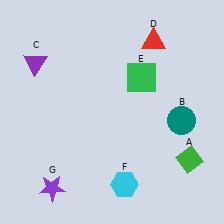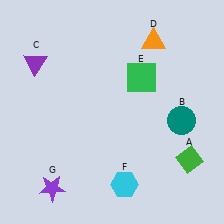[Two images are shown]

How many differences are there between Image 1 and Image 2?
There is 1 difference between the two images.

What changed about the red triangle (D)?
In Image 1, D is red. In Image 2, it changed to orange.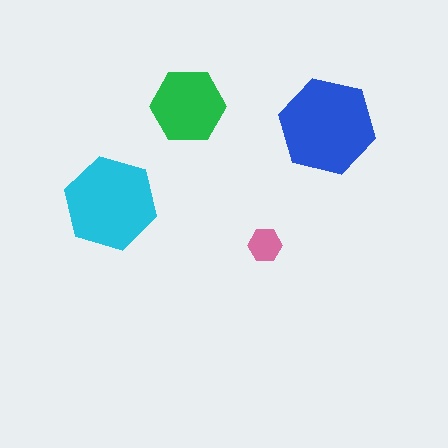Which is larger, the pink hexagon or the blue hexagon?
The blue one.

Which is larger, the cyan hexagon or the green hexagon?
The cyan one.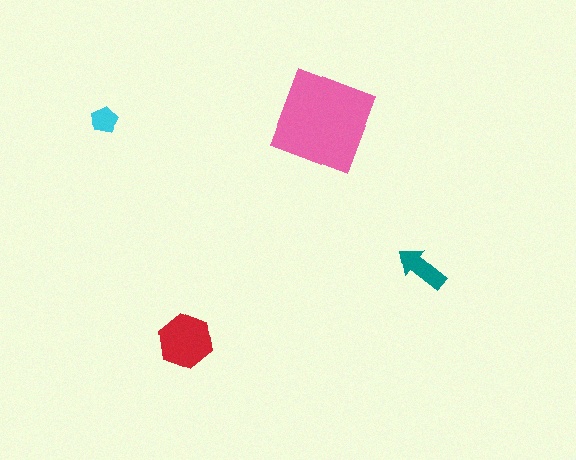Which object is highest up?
The cyan pentagon is topmost.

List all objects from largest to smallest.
The pink square, the red hexagon, the teal arrow, the cyan pentagon.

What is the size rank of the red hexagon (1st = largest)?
2nd.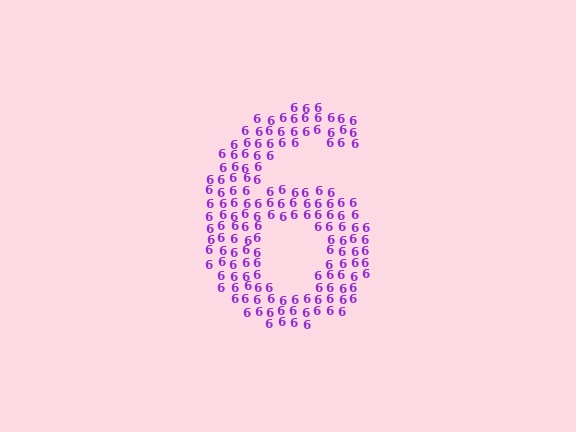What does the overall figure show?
The overall figure shows the digit 6.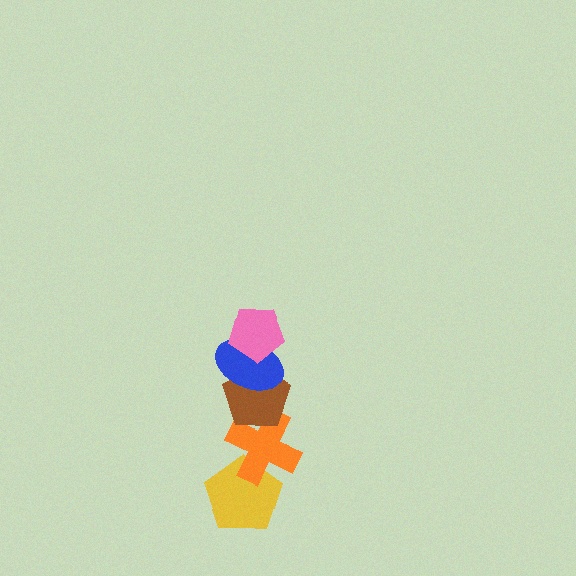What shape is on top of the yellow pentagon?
The orange cross is on top of the yellow pentagon.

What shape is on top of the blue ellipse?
The pink pentagon is on top of the blue ellipse.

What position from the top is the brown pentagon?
The brown pentagon is 3rd from the top.